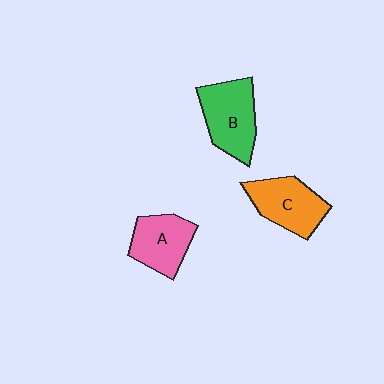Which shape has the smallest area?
Shape A (pink).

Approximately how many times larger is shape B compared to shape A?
Approximately 1.2 times.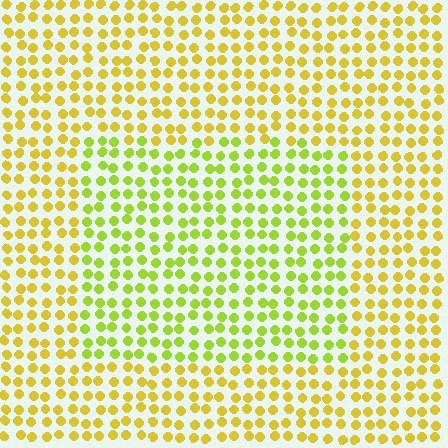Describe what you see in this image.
The image is filled with small yellow elements in a uniform arrangement. A rectangle-shaped region is visible where the elements are tinted to a slightly different hue, forming a subtle color boundary.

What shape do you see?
I see a rectangle.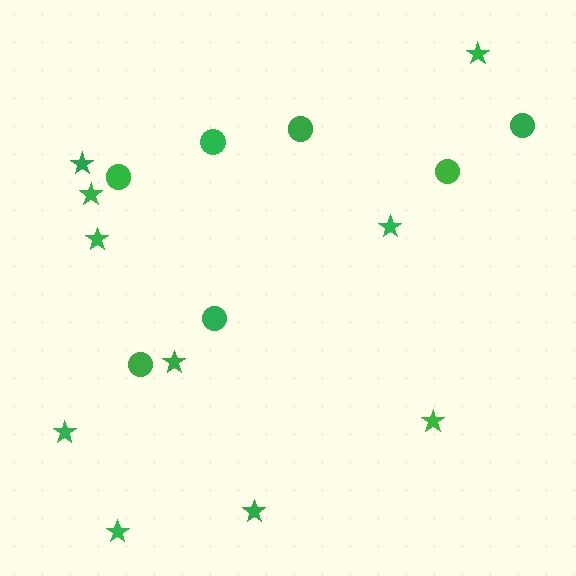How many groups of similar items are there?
There are 2 groups: one group of stars (10) and one group of circles (7).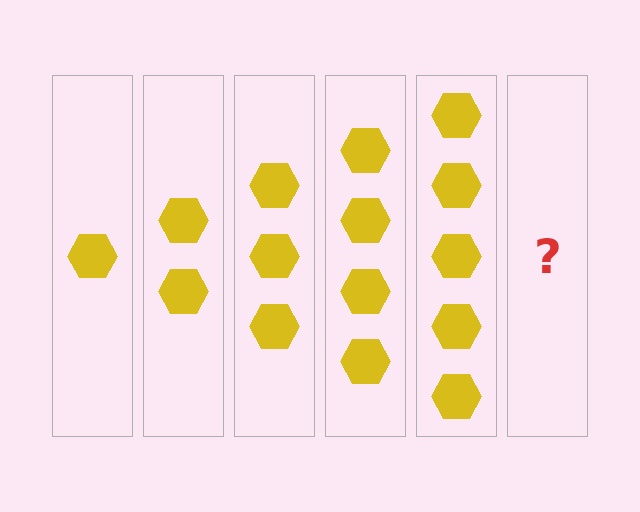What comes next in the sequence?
The next element should be 6 hexagons.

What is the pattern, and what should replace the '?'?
The pattern is that each step adds one more hexagon. The '?' should be 6 hexagons.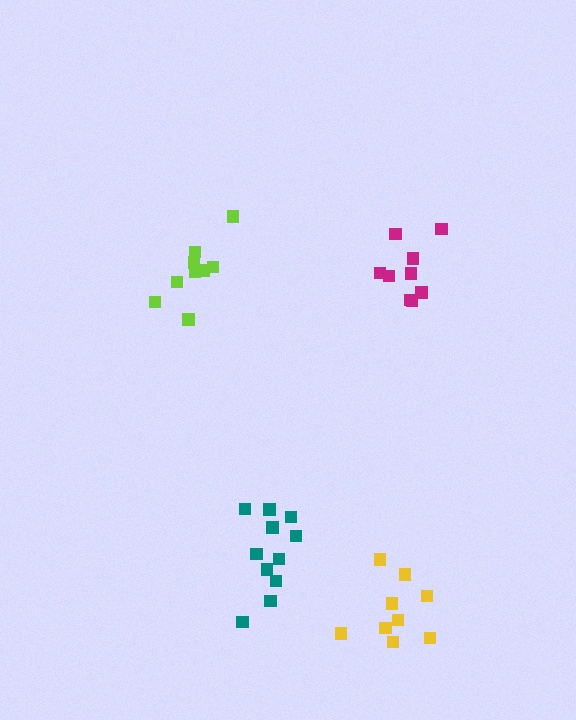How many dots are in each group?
Group 1: 11 dots, Group 2: 9 dots, Group 3: 9 dots, Group 4: 9 dots (38 total).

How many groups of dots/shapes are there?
There are 4 groups.